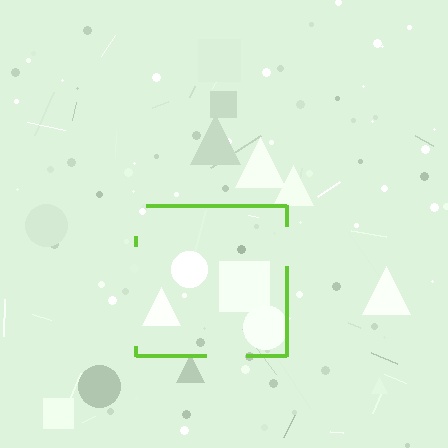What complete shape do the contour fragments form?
The contour fragments form a square.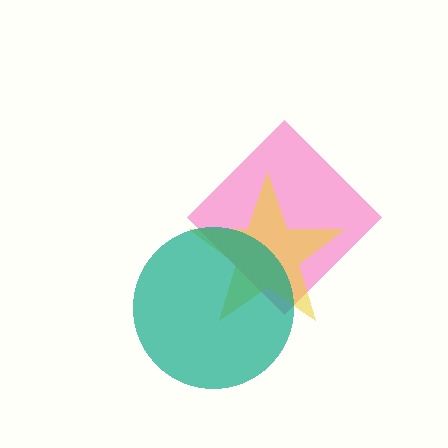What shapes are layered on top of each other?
The layered shapes are: a pink diamond, a yellow star, a teal circle.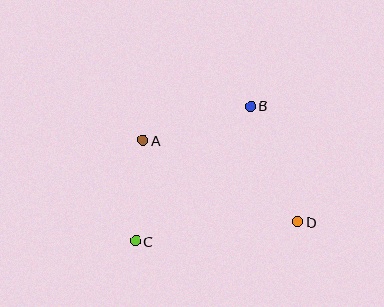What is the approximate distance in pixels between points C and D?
The distance between C and D is approximately 163 pixels.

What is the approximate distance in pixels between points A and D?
The distance between A and D is approximately 175 pixels.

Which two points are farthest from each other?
Points B and C are farthest from each other.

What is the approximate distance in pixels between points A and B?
The distance between A and B is approximately 113 pixels.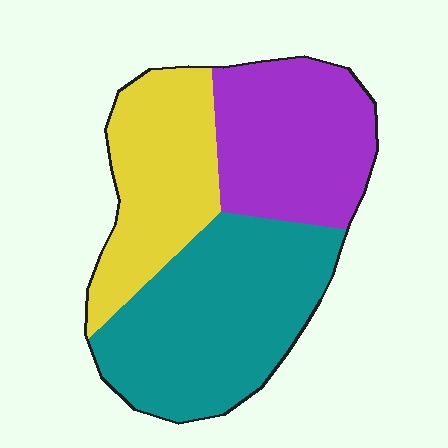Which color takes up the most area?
Teal, at roughly 40%.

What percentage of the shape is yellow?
Yellow takes up about one quarter (1/4) of the shape.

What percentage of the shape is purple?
Purple covers roughly 30% of the shape.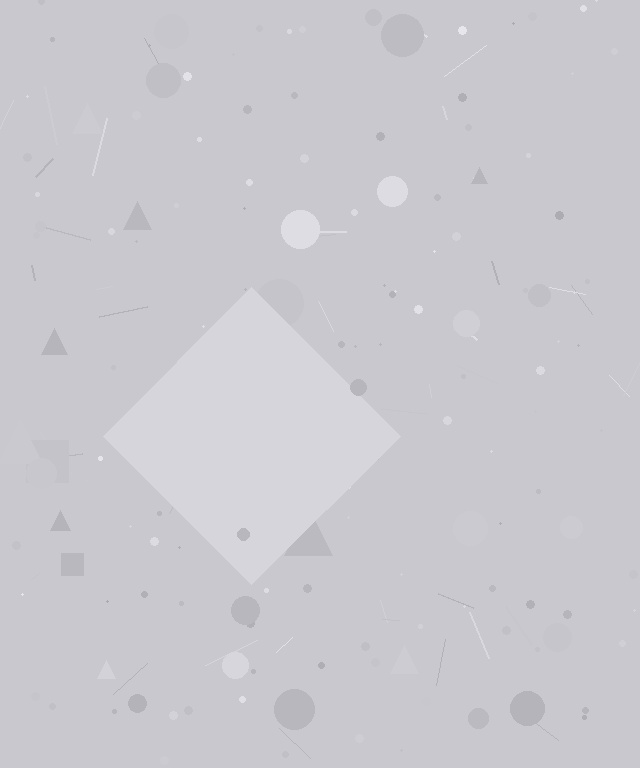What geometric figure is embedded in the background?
A diamond is embedded in the background.